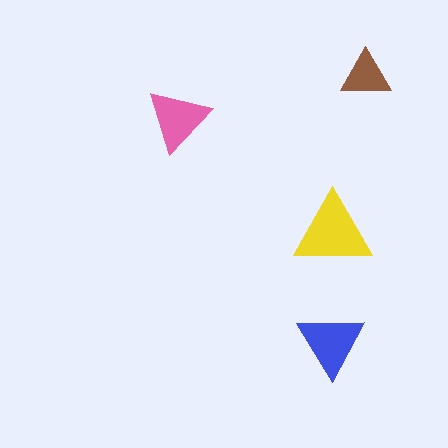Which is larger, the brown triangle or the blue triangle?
The blue one.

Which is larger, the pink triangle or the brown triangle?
The pink one.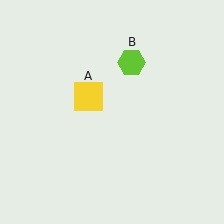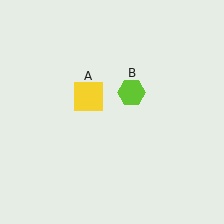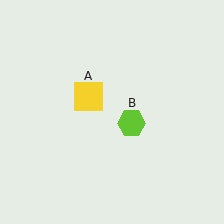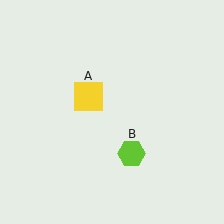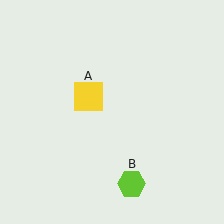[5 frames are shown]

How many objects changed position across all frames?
1 object changed position: lime hexagon (object B).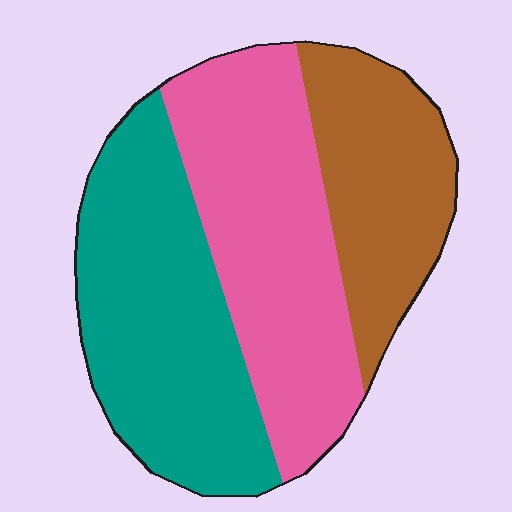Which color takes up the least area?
Brown, at roughly 25%.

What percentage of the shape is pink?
Pink takes up about three eighths (3/8) of the shape.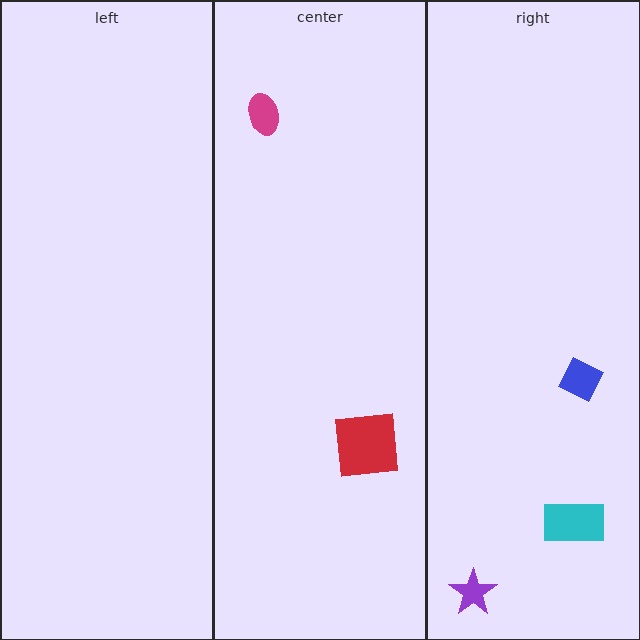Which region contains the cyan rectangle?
The right region.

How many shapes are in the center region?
2.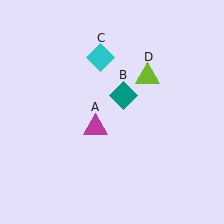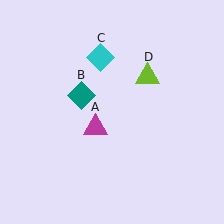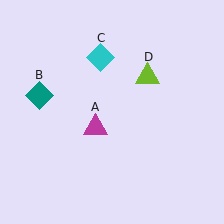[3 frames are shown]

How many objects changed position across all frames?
1 object changed position: teal diamond (object B).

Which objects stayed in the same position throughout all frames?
Magenta triangle (object A) and cyan diamond (object C) and lime triangle (object D) remained stationary.